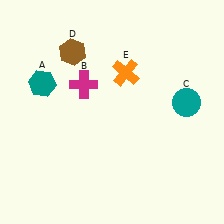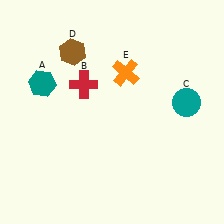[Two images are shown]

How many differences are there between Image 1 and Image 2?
There is 1 difference between the two images.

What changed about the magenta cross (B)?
In Image 1, B is magenta. In Image 2, it changed to red.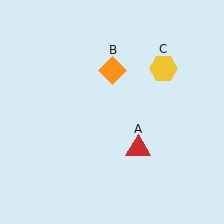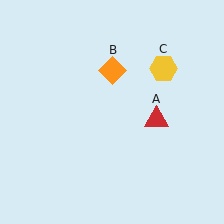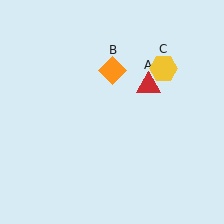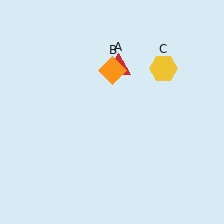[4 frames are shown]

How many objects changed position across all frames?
1 object changed position: red triangle (object A).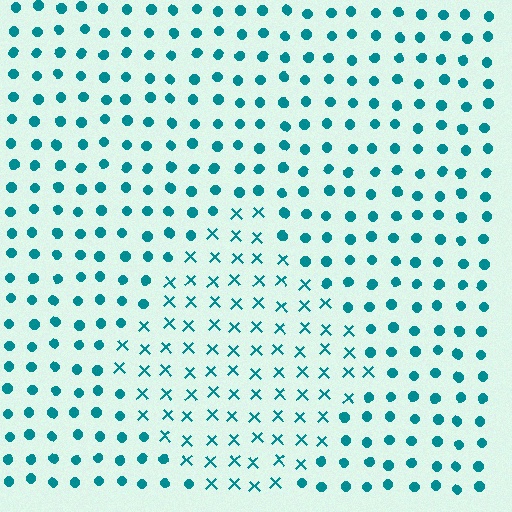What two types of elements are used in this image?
The image uses X marks inside the diamond region and circles outside it.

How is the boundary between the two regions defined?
The boundary is defined by a change in element shape: X marks inside vs. circles outside. All elements share the same color and spacing.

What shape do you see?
I see a diamond.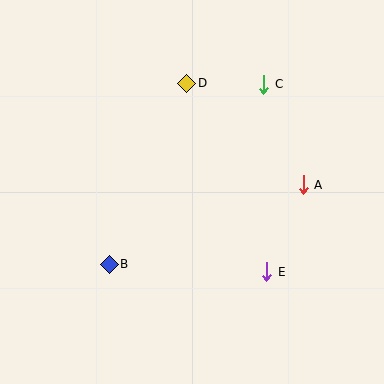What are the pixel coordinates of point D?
Point D is at (187, 83).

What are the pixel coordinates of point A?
Point A is at (303, 185).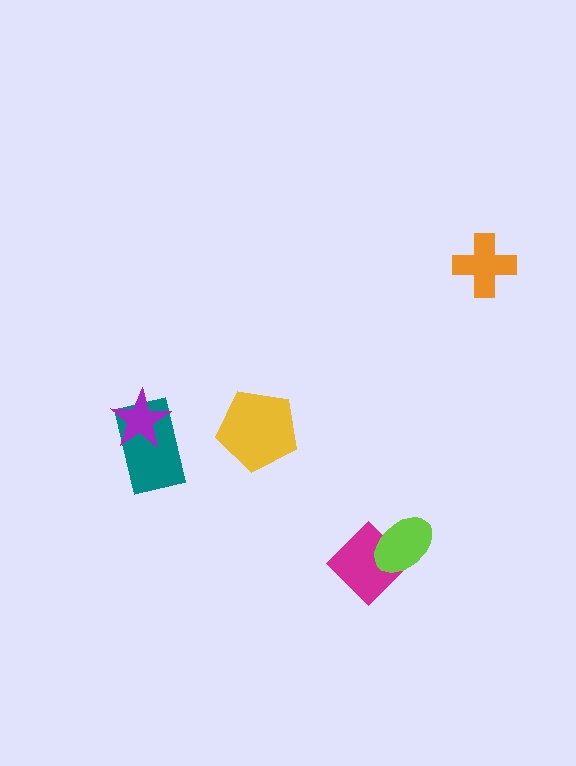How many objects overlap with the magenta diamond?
1 object overlaps with the magenta diamond.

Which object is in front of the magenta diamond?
The lime ellipse is in front of the magenta diamond.